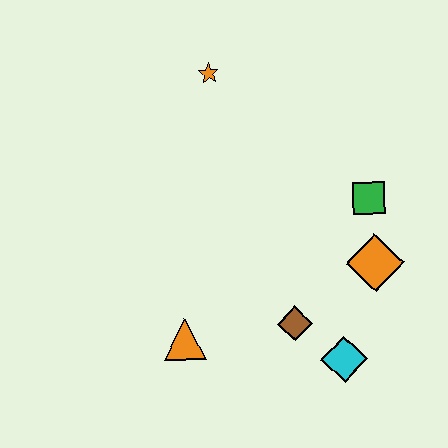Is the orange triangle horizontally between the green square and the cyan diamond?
No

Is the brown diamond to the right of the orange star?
Yes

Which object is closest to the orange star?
The green square is closest to the orange star.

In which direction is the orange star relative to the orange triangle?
The orange star is above the orange triangle.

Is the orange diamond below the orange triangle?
No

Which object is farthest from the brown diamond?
The orange star is farthest from the brown diamond.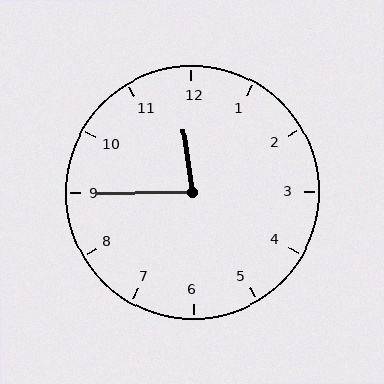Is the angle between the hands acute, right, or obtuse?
It is acute.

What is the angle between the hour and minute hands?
Approximately 82 degrees.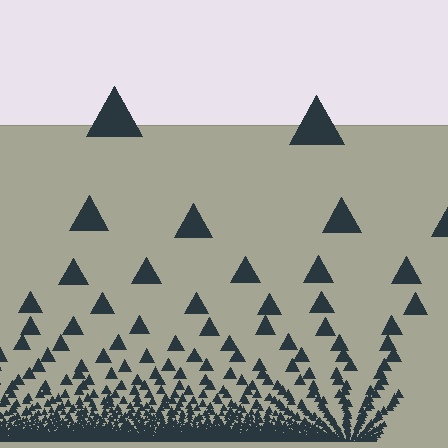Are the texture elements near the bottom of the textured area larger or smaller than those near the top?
Smaller. The gradient is inverted — elements near the bottom are smaller and denser.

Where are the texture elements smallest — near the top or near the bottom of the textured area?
Near the bottom.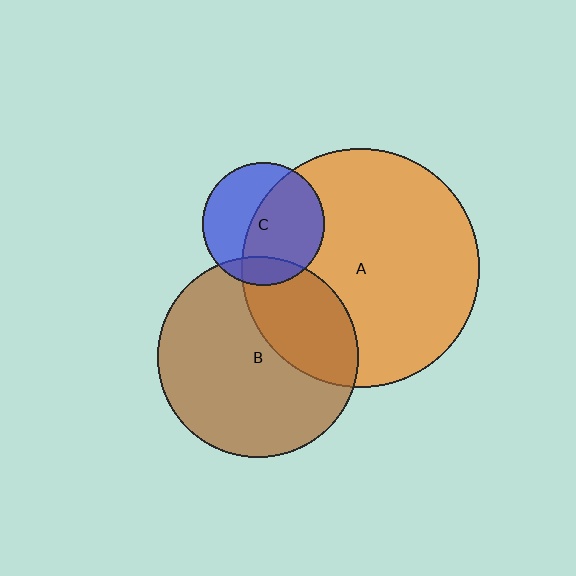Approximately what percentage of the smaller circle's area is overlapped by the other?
Approximately 60%.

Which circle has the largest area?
Circle A (orange).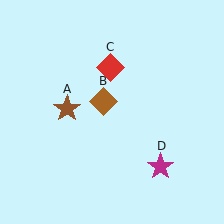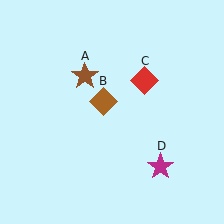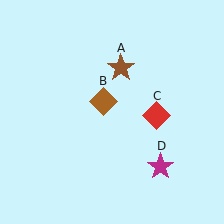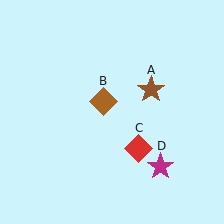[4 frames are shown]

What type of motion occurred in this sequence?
The brown star (object A), red diamond (object C) rotated clockwise around the center of the scene.